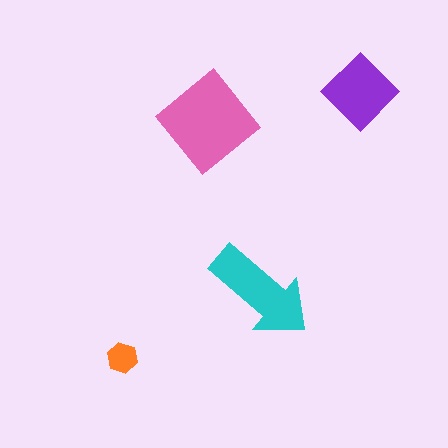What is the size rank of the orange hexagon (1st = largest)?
4th.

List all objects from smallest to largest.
The orange hexagon, the purple diamond, the cyan arrow, the pink diamond.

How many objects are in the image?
There are 4 objects in the image.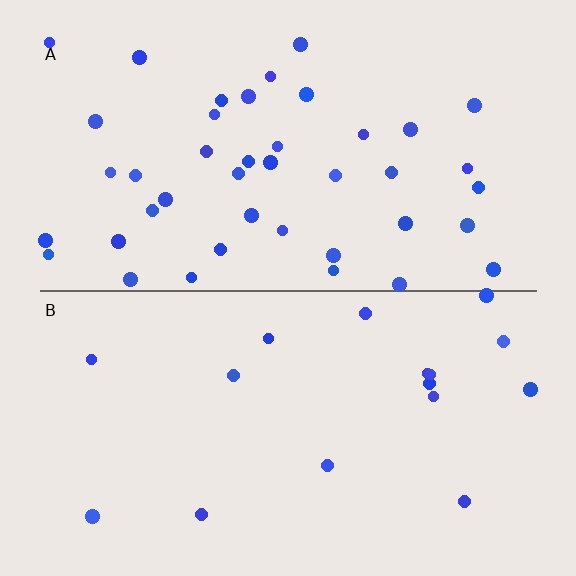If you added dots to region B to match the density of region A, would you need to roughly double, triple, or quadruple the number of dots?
Approximately triple.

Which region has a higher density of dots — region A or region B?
A (the top).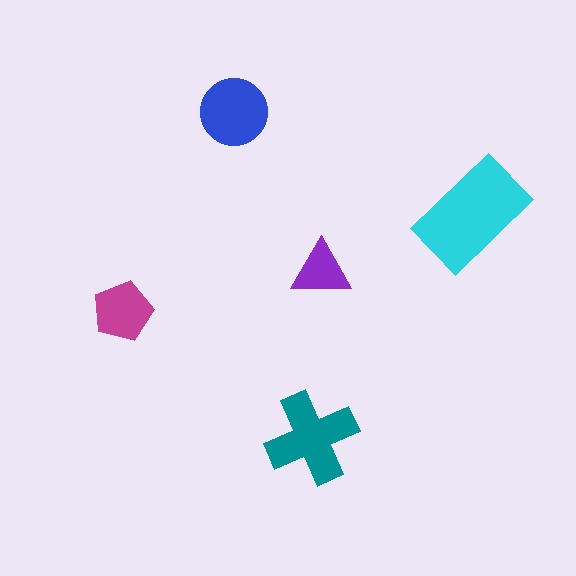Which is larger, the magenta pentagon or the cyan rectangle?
The cyan rectangle.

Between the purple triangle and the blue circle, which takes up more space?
The blue circle.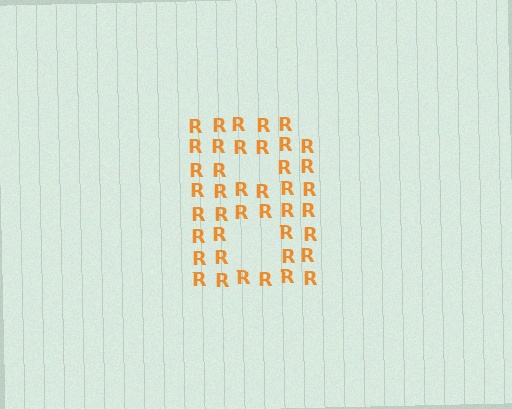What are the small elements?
The small elements are letter R's.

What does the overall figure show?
The overall figure shows the letter B.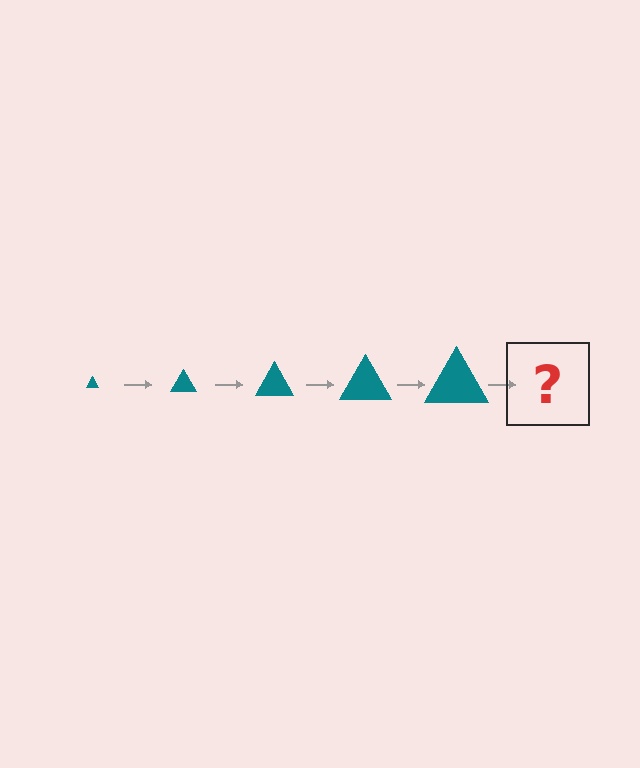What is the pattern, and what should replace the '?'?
The pattern is that the triangle gets progressively larger each step. The '?' should be a teal triangle, larger than the previous one.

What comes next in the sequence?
The next element should be a teal triangle, larger than the previous one.